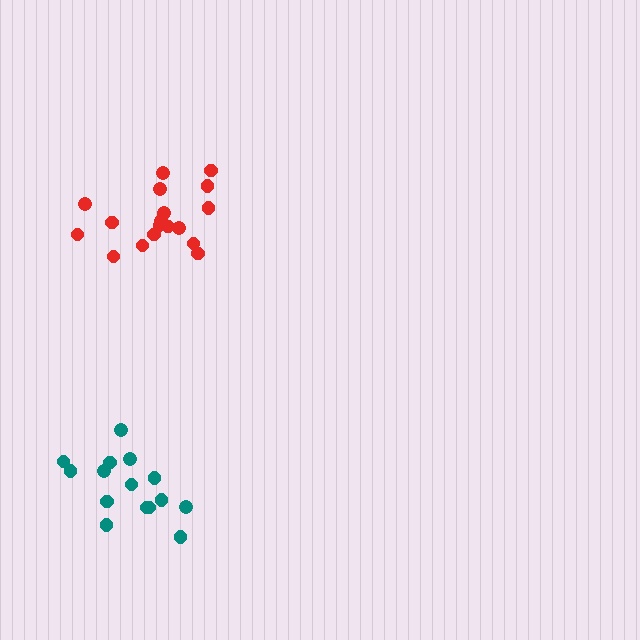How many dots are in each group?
Group 1: 18 dots, Group 2: 15 dots (33 total).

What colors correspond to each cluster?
The clusters are colored: red, teal.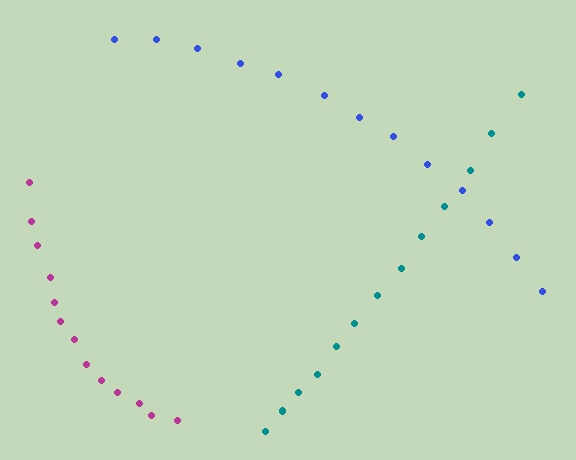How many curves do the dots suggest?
There are 3 distinct paths.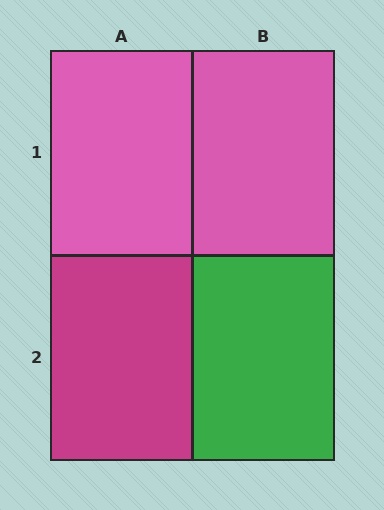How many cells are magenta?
1 cell is magenta.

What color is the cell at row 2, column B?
Green.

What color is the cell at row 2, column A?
Magenta.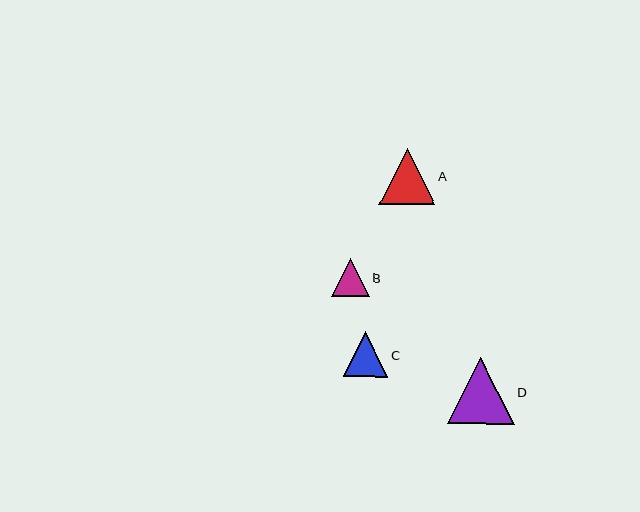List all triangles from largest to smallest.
From largest to smallest: D, A, C, B.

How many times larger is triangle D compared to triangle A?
Triangle D is approximately 1.2 times the size of triangle A.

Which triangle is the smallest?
Triangle B is the smallest with a size of approximately 38 pixels.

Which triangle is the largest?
Triangle D is the largest with a size of approximately 67 pixels.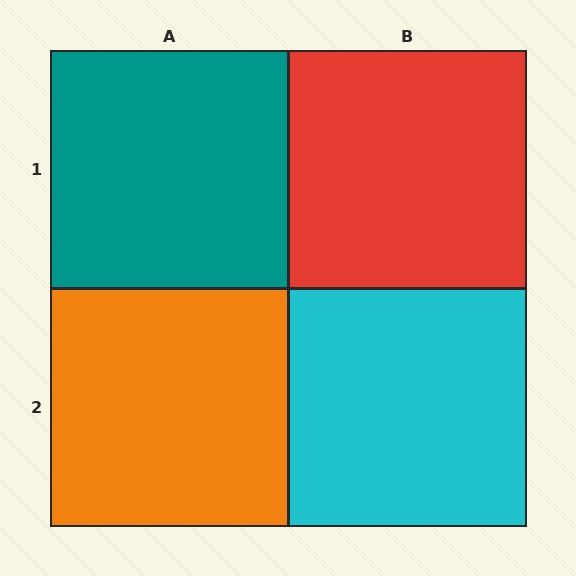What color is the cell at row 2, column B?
Cyan.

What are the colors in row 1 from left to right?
Teal, red.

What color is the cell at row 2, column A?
Orange.